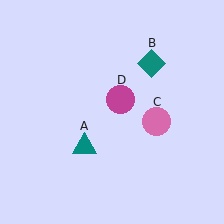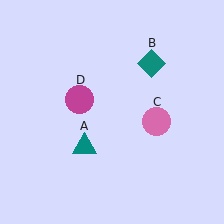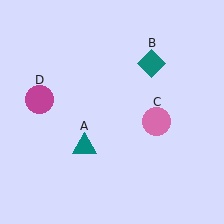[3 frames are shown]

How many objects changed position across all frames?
1 object changed position: magenta circle (object D).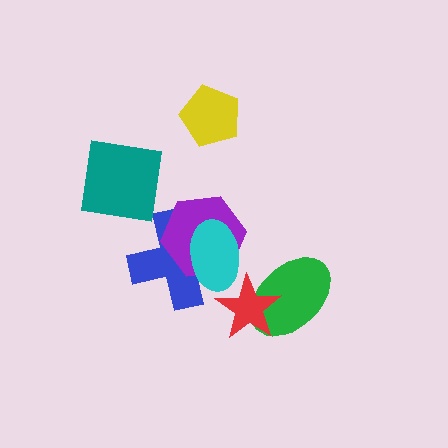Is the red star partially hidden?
No, no other shape covers it.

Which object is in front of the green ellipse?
The red star is in front of the green ellipse.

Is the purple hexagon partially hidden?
Yes, it is partially covered by another shape.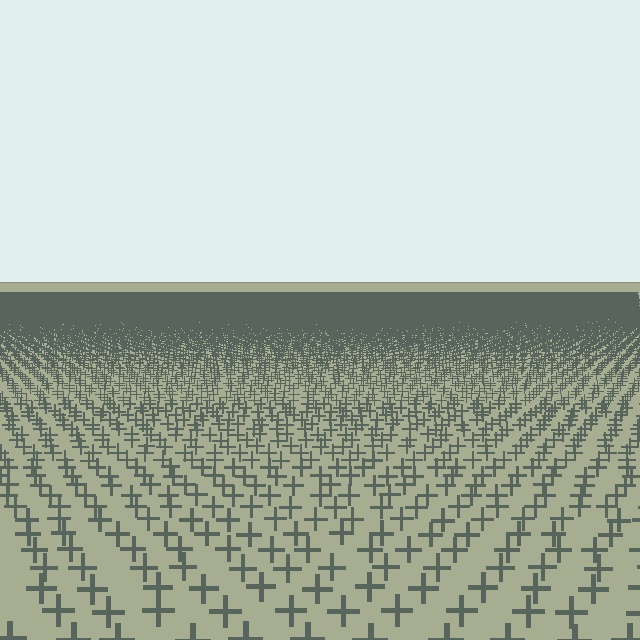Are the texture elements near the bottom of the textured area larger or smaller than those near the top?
Larger. Near the bottom, elements are closer to the viewer and appear at a bigger on-screen size.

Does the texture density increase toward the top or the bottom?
Density increases toward the top.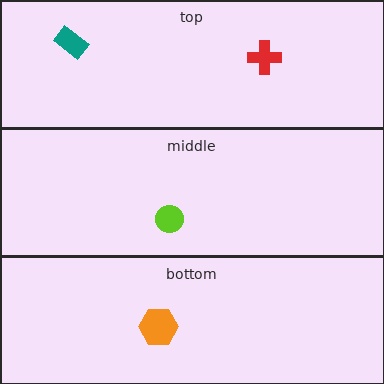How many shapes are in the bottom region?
1.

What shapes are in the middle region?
The lime circle.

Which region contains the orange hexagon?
The bottom region.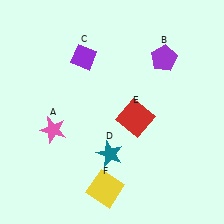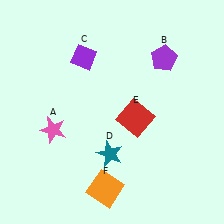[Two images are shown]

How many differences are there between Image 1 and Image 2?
There is 1 difference between the two images.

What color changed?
The square (F) changed from yellow in Image 1 to orange in Image 2.